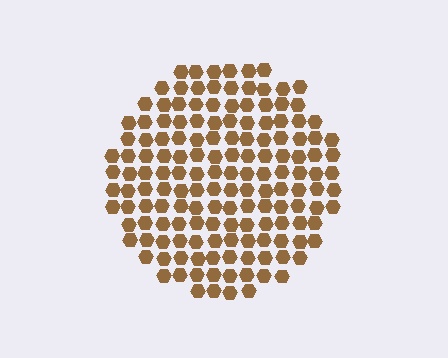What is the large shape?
The large shape is a circle.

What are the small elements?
The small elements are hexagons.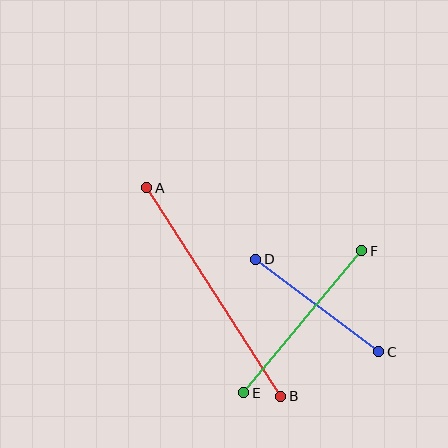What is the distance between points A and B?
The distance is approximately 248 pixels.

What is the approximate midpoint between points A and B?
The midpoint is at approximately (214, 292) pixels.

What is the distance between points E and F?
The distance is approximately 184 pixels.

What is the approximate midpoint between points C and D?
The midpoint is at approximately (317, 305) pixels.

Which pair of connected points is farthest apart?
Points A and B are farthest apart.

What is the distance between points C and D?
The distance is approximately 154 pixels.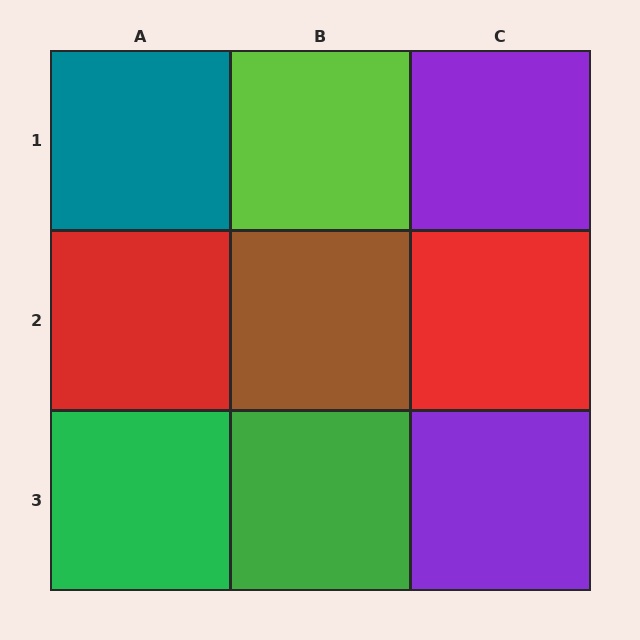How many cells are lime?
1 cell is lime.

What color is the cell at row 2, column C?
Red.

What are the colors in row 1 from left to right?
Teal, lime, purple.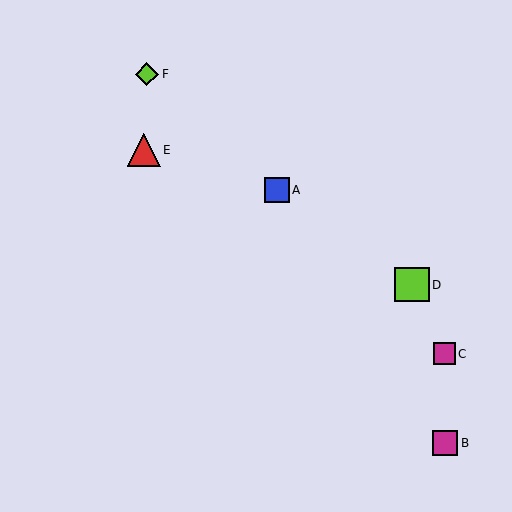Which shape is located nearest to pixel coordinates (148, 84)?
The lime diamond (labeled F) at (147, 74) is nearest to that location.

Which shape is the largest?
The lime square (labeled D) is the largest.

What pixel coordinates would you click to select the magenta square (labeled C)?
Click at (444, 354) to select the magenta square C.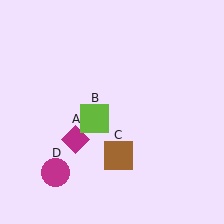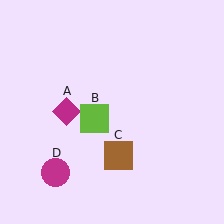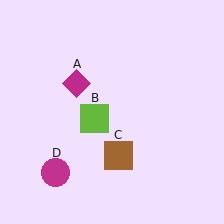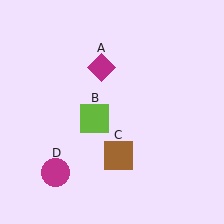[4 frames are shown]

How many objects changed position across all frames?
1 object changed position: magenta diamond (object A).